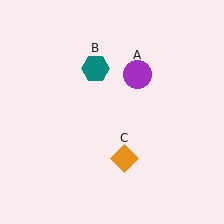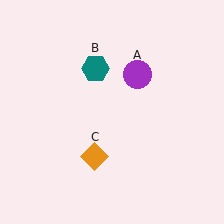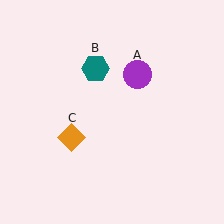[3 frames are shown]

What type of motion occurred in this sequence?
The orange diamond (object C) rotated clockwise around the center of the scene.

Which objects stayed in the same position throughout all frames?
Purple circle (object A) and teal hexagon (object B) remained stationary.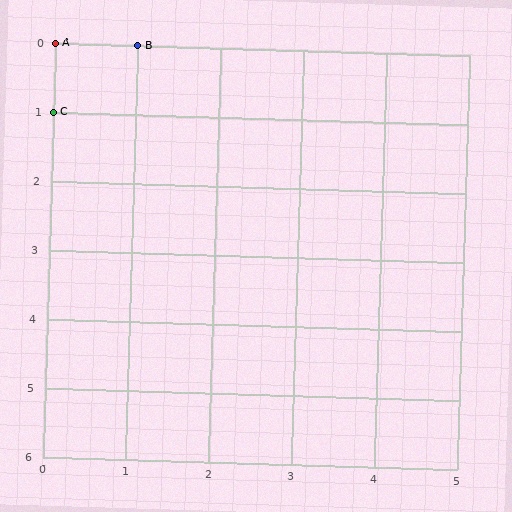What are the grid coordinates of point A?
Point A is at grid coordinates (0, 0).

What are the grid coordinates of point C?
Point C is at grid coordinates (0, 1).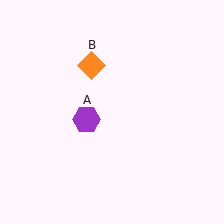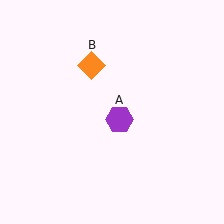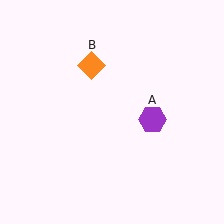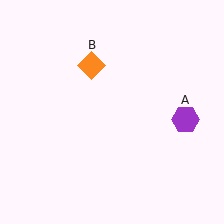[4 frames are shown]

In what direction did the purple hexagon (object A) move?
The purple hexagon (object A) moved right.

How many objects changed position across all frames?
1 object changed position: purple hexagon (object A).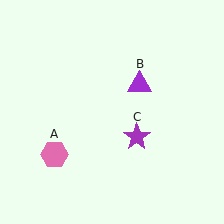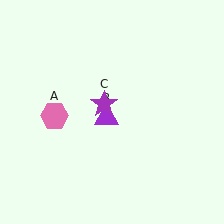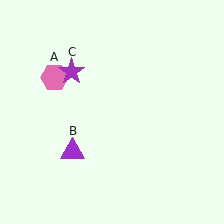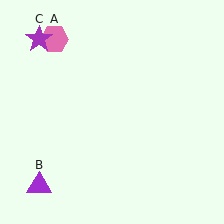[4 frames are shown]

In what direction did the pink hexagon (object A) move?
The pink hexagon (object A) moved up.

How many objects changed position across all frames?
3 objects changed position: pink hexagon (object A), purple triangle (object B), purple star (object C).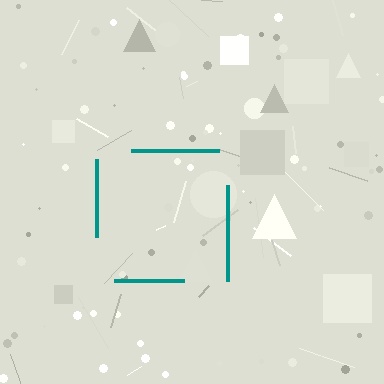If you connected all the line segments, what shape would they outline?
They would outline a square.